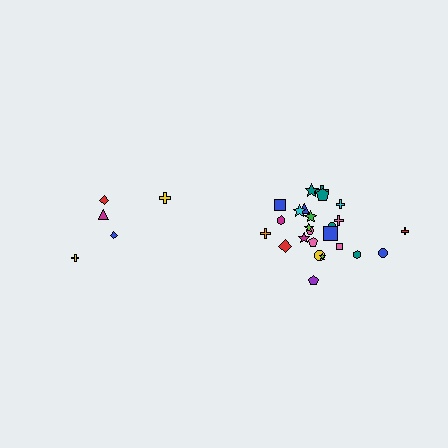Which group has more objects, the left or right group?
The right group.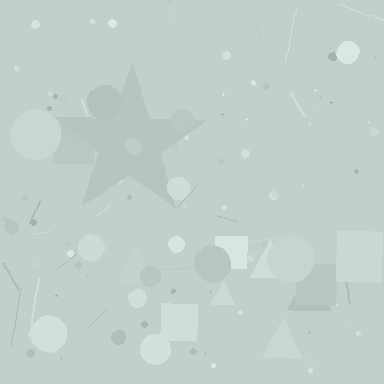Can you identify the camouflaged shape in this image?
The camouflaged shape is a star.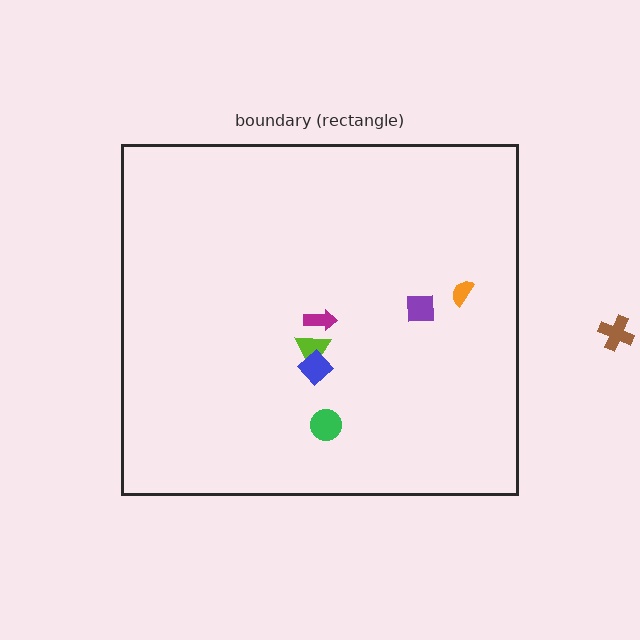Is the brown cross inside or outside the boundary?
Outside.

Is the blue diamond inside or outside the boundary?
Inside.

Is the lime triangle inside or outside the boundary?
Inside.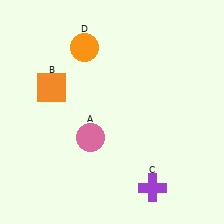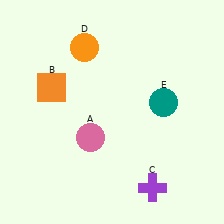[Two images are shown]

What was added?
A teal circle (E) was added in Image 2.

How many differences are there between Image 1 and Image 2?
There is 1 difference between the two images.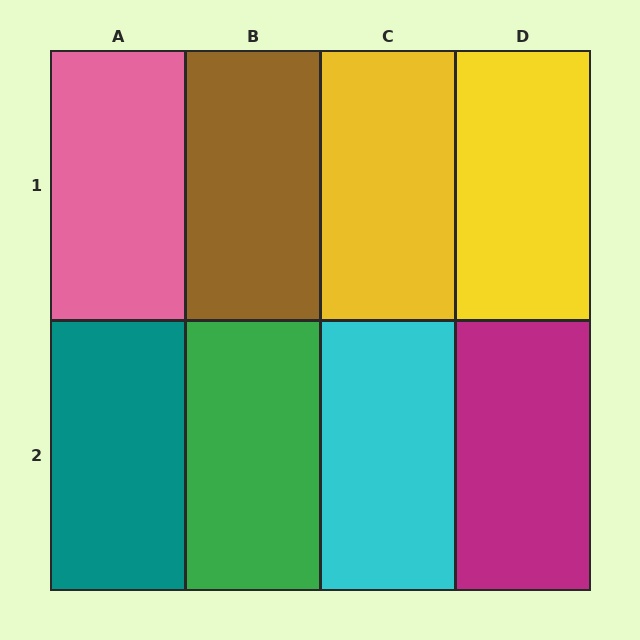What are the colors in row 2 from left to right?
Teal, green, cyan, magenta.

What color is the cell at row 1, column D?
Yellow.